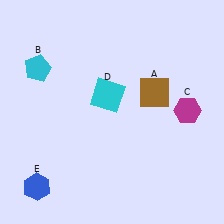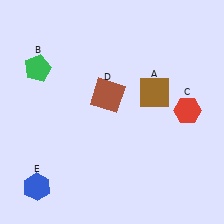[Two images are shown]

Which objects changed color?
B changed from cyan to green. C changed from magenta to red. D changed from cyan to brown.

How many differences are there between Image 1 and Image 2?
There are 3 differences between the two images.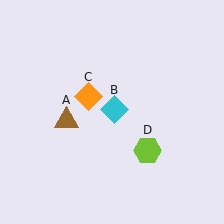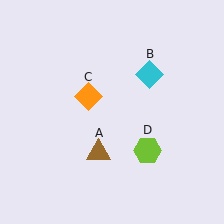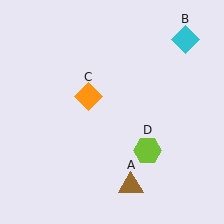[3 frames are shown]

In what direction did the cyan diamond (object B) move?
The cyan diamond (object B) moved up and to the right.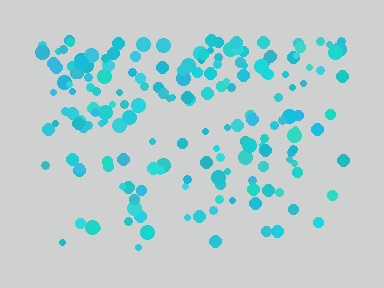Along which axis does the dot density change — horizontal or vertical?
Vertical.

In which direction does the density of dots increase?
From bottom to top, with the top side densest.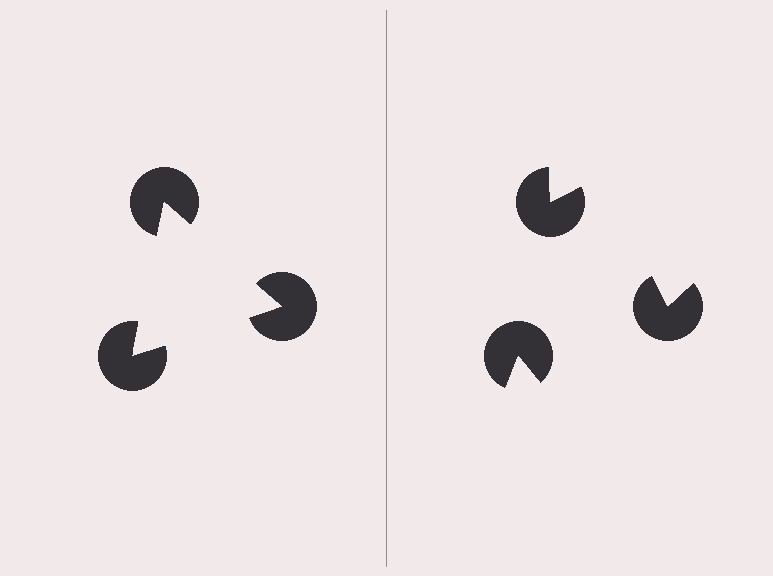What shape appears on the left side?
An illusory triangle.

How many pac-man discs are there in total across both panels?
6 — 3 on each side.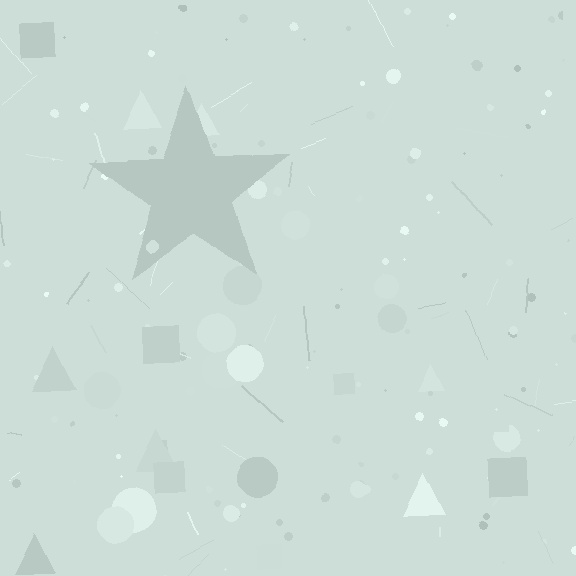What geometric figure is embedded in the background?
A star is embedded in the background.